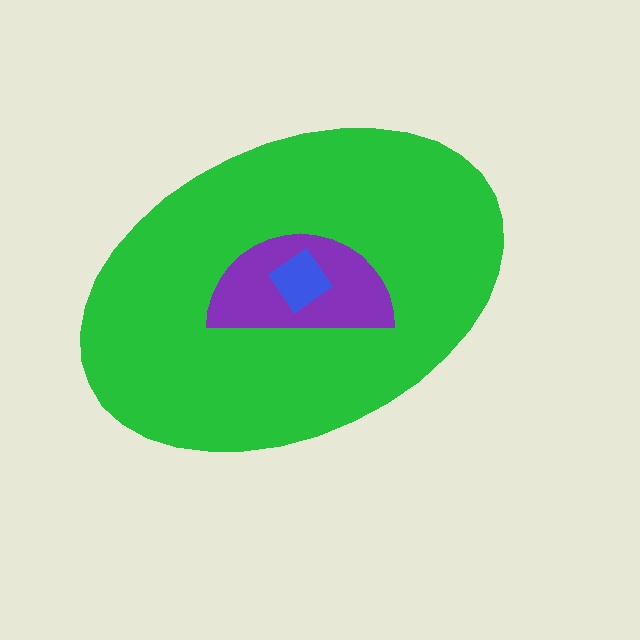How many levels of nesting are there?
3.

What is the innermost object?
The blue diamond.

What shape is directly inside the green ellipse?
The purple semicircle.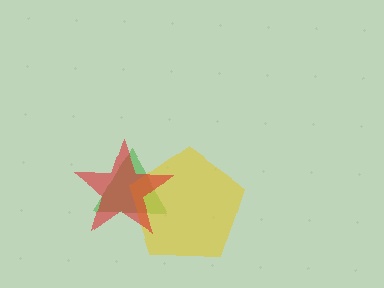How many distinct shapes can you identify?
There are 3 distinct shapes: a green triangle, a yellow pentagon, a red star.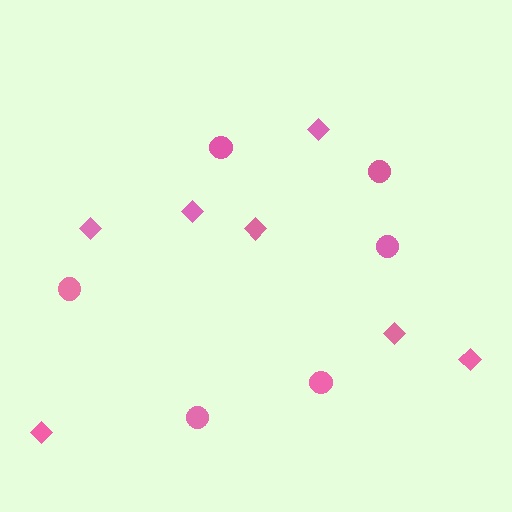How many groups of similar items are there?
There are 2 groups: one group of diamonds (7) and one group of circles (6).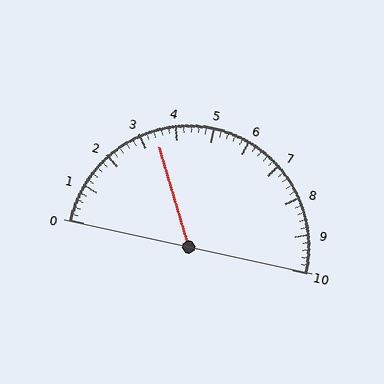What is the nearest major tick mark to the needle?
The nearest major tick mark is 3.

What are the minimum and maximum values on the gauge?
The gauge ranges from 0 to 10.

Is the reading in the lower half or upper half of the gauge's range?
The reading is in the lower half of the range (0 to 10).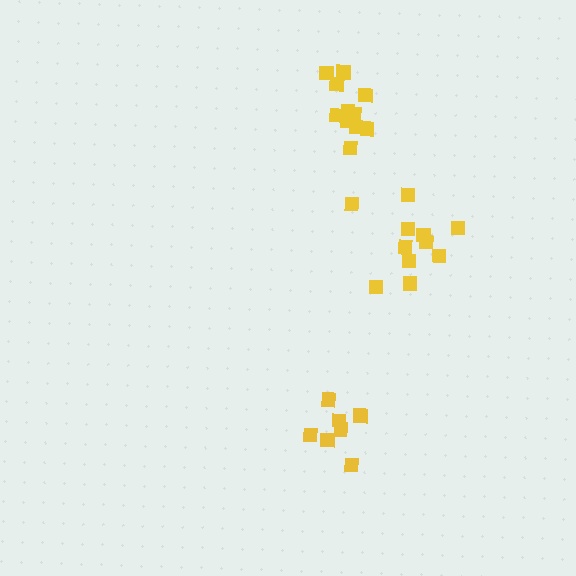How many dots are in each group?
Group 1: 7 dots, Group 2: 11 dots, Group 3: 11 dots (29 total).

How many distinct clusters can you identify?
There are 3 distinct clusters.